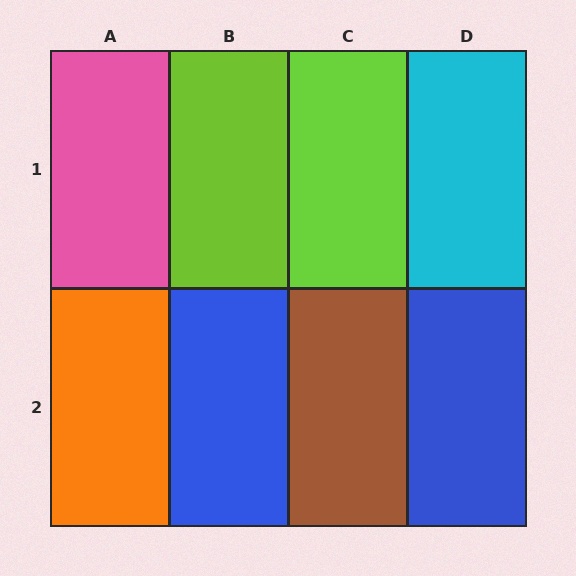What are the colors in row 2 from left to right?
Orange, blue, brown, blue.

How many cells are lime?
2 cells are lime.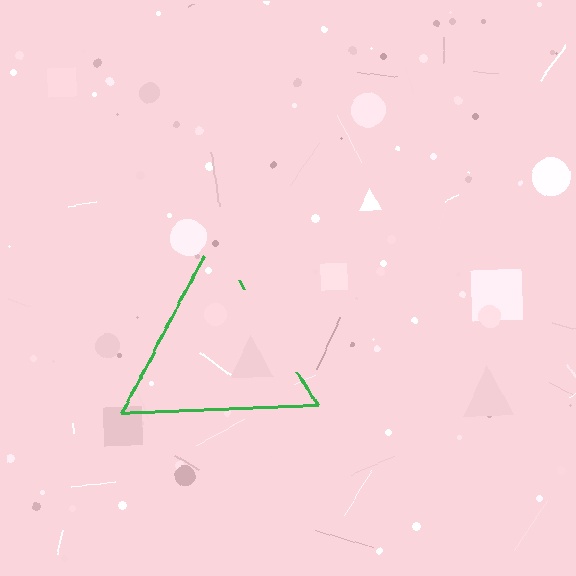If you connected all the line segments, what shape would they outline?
They would outline a triangle.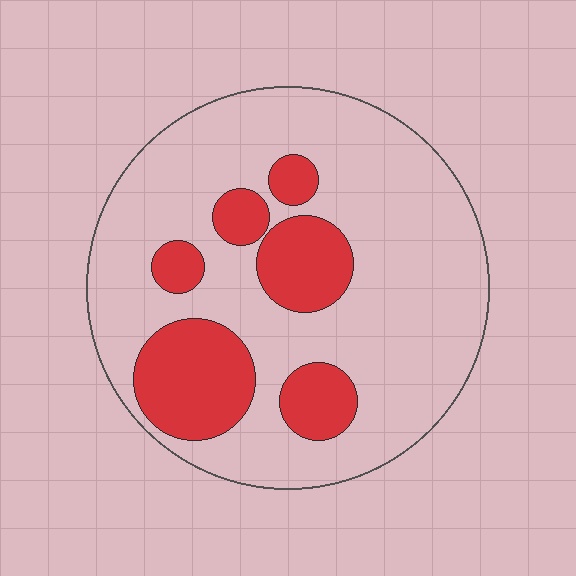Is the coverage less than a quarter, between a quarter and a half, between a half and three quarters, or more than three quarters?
Less than a quarter.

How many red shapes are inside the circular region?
6.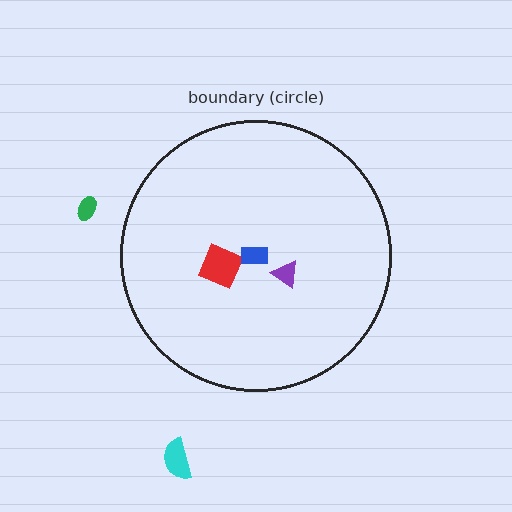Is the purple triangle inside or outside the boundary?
Inside.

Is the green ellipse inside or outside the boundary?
Outside.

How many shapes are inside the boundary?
3 inside, 2 outside.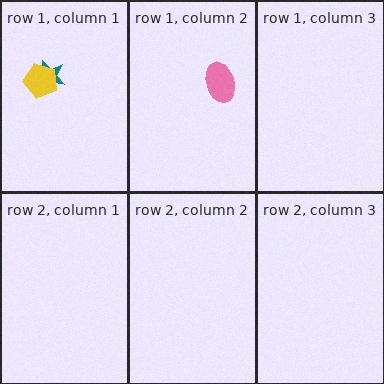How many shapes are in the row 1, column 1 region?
2.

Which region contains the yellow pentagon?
The row 1, column 1 region.